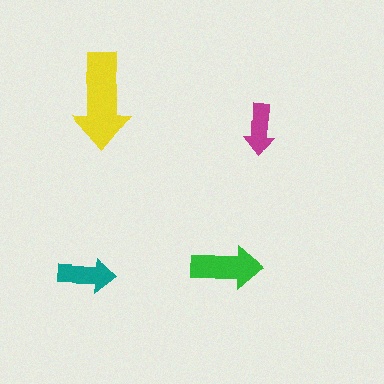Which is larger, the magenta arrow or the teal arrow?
The teal one.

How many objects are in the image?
There are 4 objects in the image.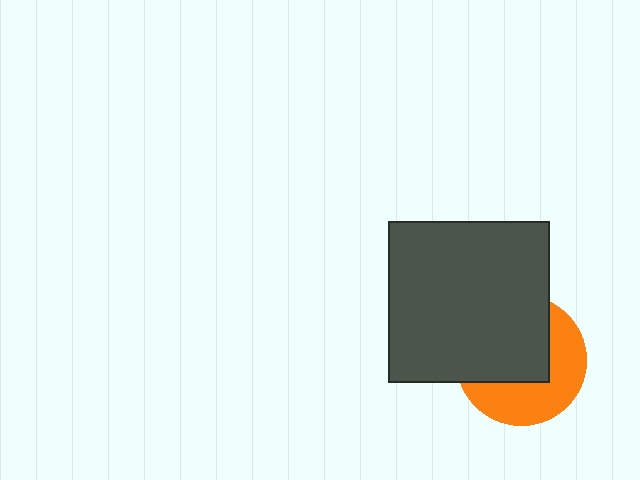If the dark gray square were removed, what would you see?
You would see the complete orange circle.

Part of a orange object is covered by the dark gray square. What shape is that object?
It is a circle.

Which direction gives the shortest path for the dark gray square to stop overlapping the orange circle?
Moving toward the upper-left gives the shortest separation.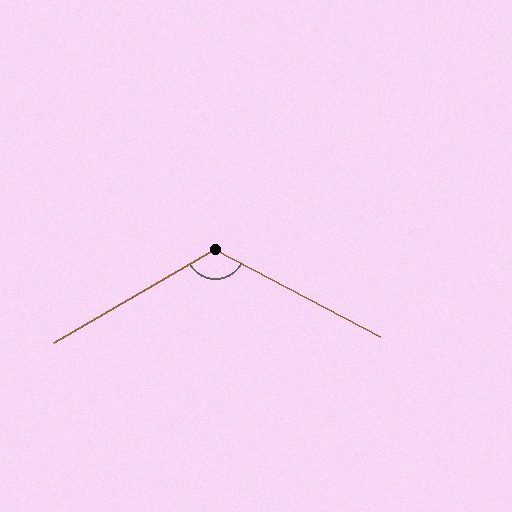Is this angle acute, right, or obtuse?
It is obtuse.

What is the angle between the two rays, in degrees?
Approximately 122 degrees.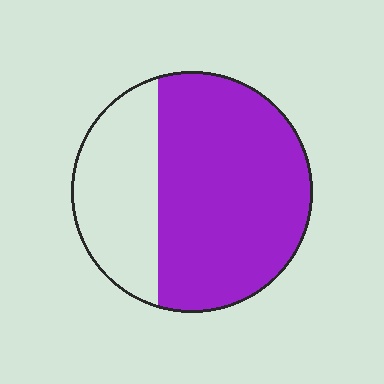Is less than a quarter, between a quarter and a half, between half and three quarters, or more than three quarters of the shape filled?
Between half and three quarters.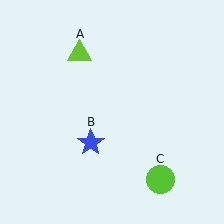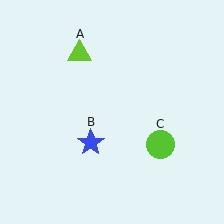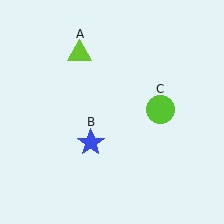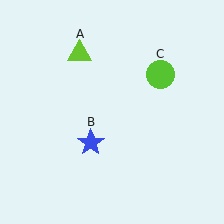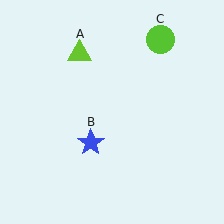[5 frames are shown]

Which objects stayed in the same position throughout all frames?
Lime triangle (object A) and blue star (object B) remained stationary.